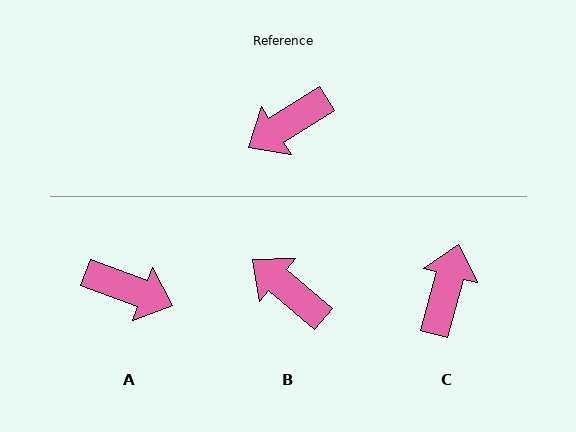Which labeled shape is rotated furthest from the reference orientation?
C, about 137 degrees away.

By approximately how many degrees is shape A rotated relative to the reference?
Approximately 127 degrees counter-clockwise.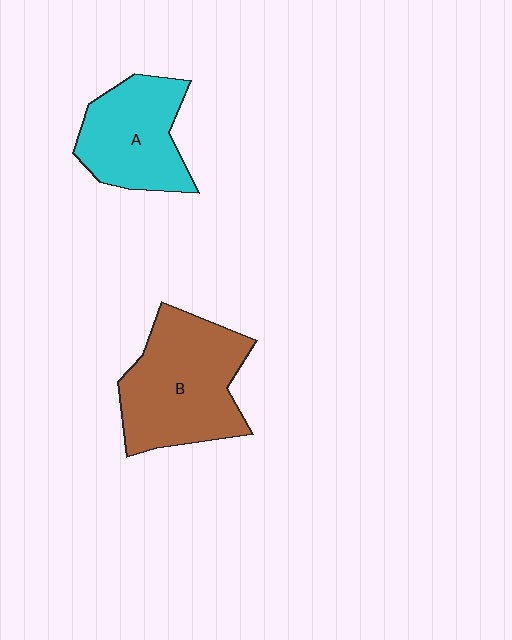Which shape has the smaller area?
Shape A (cyan).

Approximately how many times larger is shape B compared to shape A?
Approximately 1.4 times.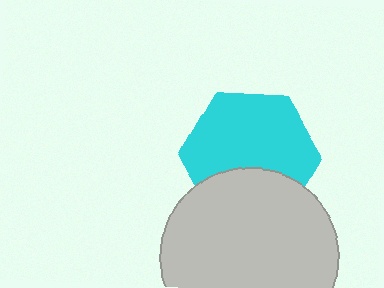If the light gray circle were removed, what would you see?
You would see the complete cyan hexagon.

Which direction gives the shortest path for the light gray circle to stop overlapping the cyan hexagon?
Moving down gives the shortest separation.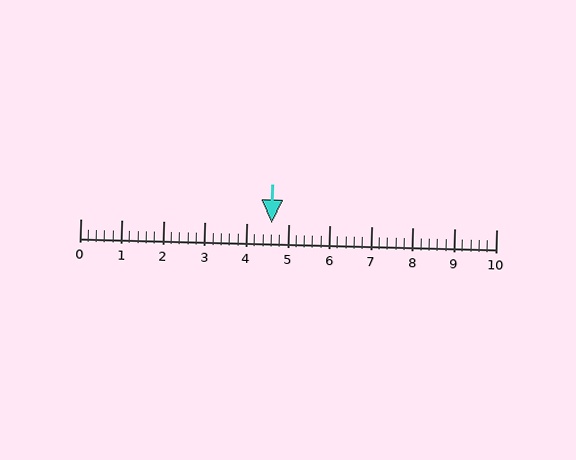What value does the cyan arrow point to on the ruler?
The cyan arrow points to approximately 4.6.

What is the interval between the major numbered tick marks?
The major tick marks are spaced 1 units apart.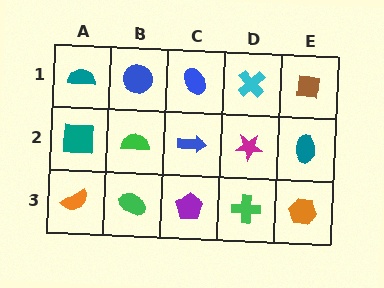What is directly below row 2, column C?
A purple pentagon.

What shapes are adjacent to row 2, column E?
A brown square (row 1, column E), an orange hexagon (row 3, column E), a magenta star (row 2, column D).